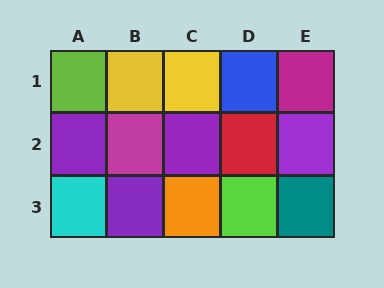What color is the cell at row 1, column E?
Magenta.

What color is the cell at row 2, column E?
Purple.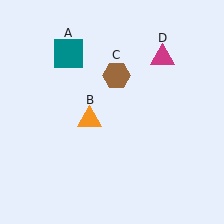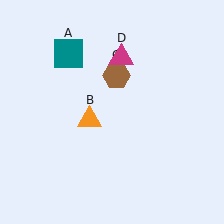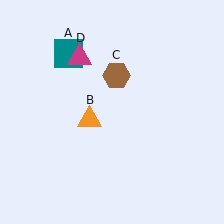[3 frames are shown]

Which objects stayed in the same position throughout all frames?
Teal square (object A) and orange triangle (object B) and brown hexagon (object C) remained stationary.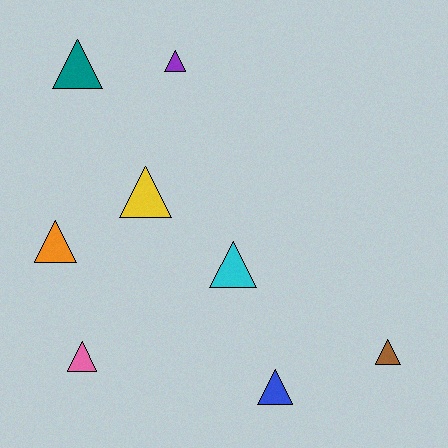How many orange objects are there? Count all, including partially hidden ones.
There is 1 orange object.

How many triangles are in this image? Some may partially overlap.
There are 8 triangles.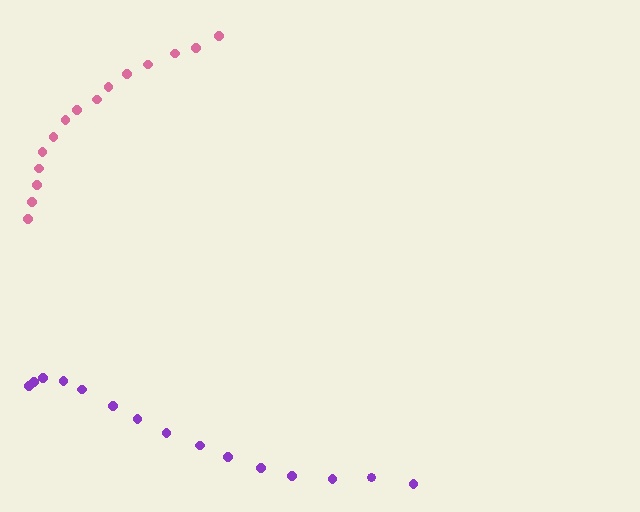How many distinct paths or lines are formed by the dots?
There are 2 distinct paths.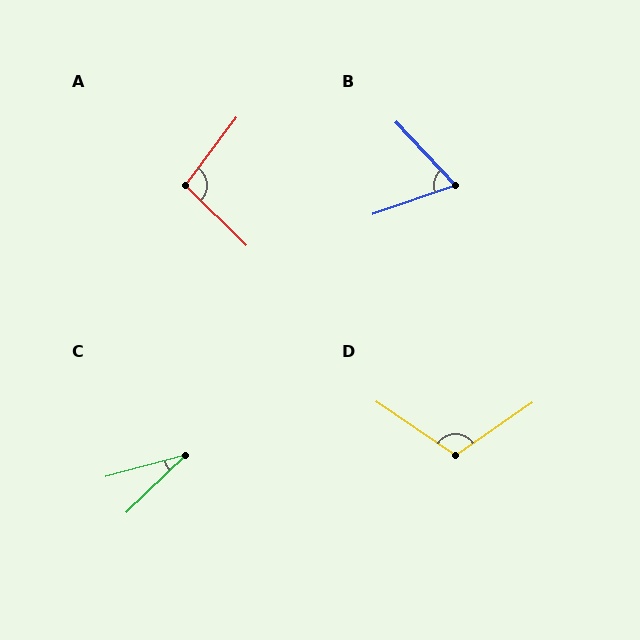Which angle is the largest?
D, at approximately 111 degrees.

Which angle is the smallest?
C, at approximately 29 degrees.